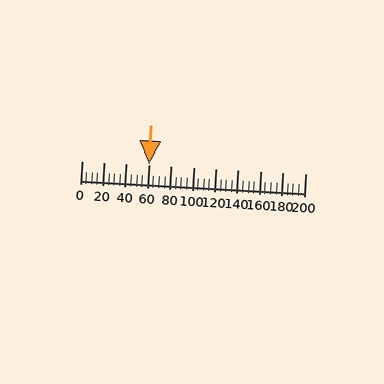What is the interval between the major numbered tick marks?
The major tick marks are spaced 20 units apart.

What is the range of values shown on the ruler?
The ruler shows values from 0 to 200.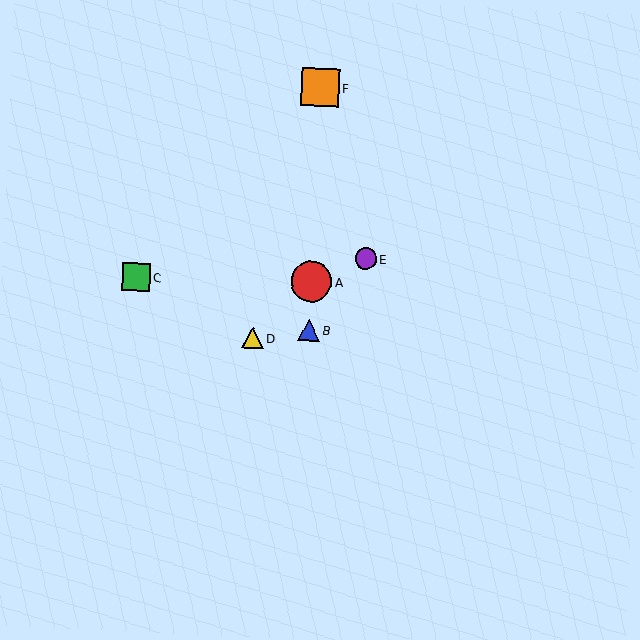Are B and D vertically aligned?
No, B is at x≈309 and D is at x≈253.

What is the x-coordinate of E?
Object E is at x≈366.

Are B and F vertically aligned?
Yes, both are at x≈309.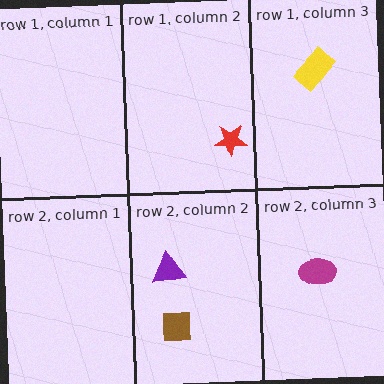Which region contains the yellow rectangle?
The row 1, column 3 region.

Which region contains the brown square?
The row 2, column 2 region.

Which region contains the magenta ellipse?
The row 2, column 3 region.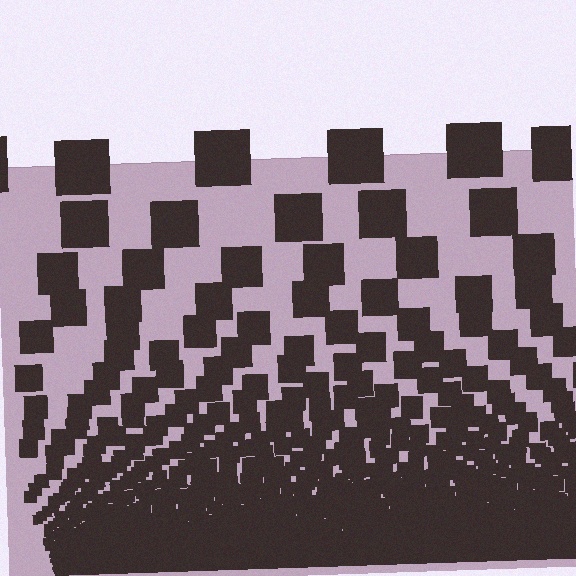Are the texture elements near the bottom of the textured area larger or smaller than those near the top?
Smaller. The gradient is inverted — elements near the bottom are smaller and denser.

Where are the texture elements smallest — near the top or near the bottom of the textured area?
Near the bottom.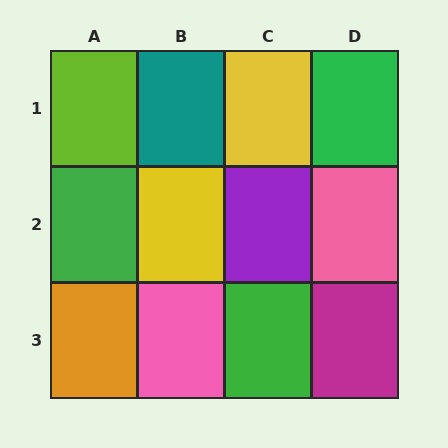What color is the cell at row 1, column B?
Teal.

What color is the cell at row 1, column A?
Lime.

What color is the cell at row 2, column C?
Purple.